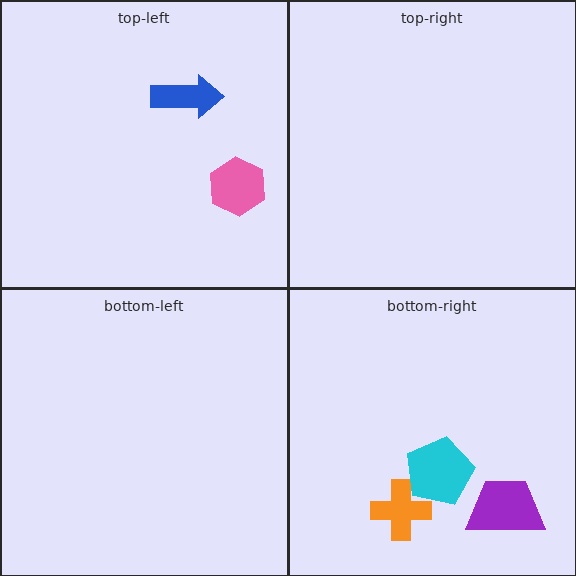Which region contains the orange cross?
The bottom-right region.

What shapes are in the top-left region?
The pink hexagon, the blue arrow.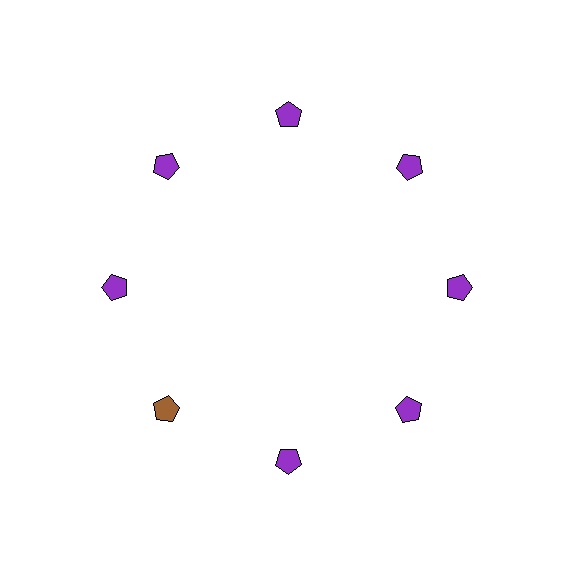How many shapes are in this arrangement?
There are 8 shapes arranged in a ring pattern.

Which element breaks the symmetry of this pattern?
The brown pentagon at roughly the 8 o'clock position breaks the symmetry. All other shapes are purple pentagons.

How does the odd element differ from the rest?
It has a different color: brown instead of purple.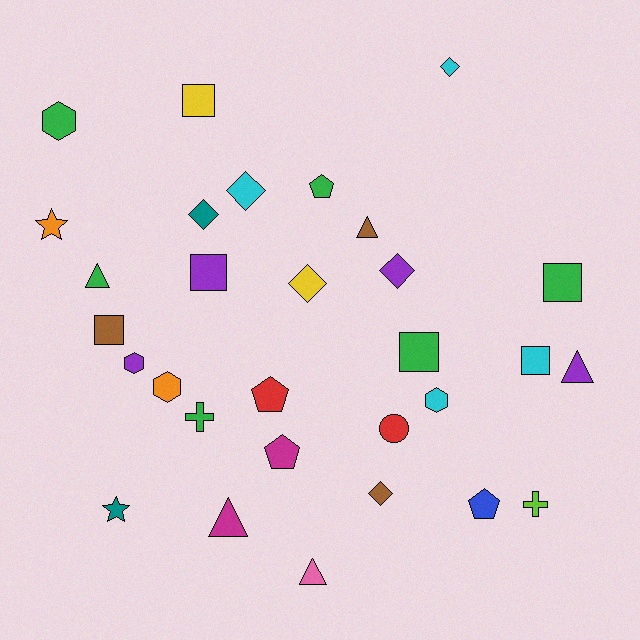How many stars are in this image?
There are 2 stars.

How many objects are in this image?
There are 30 objects.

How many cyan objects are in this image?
There are 4 cyan objects.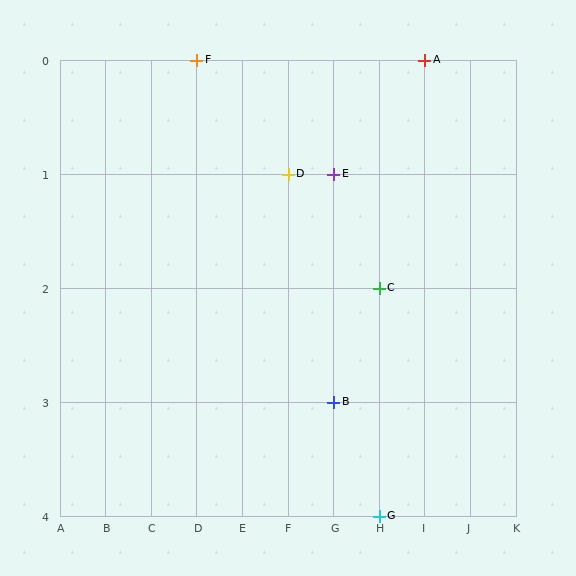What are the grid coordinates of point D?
Point D is at grid coordinates (F, 1).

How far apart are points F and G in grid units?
Points F and G are 4 columns and 4 rows apart (about 5.7 grid units diagonally).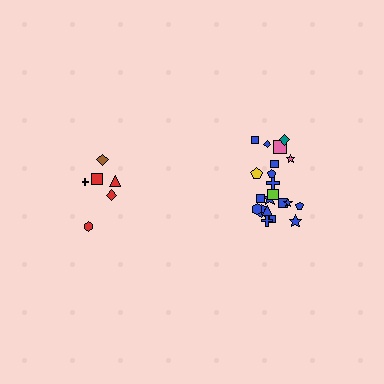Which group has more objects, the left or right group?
The right group.